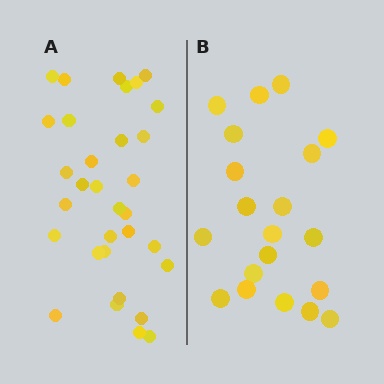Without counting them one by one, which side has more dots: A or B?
Region A (the left region) has more dots.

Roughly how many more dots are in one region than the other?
Region A has roughly 12 or so more dots than region B.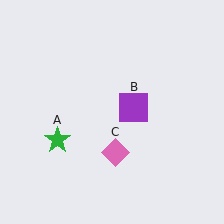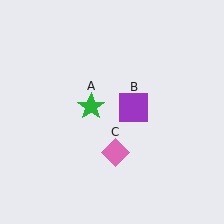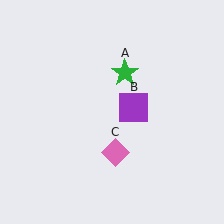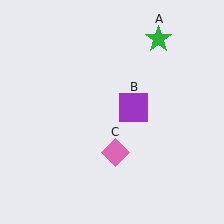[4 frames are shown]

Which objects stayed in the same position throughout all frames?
Purple square (object B) and pink diamond (object C) remained stationary.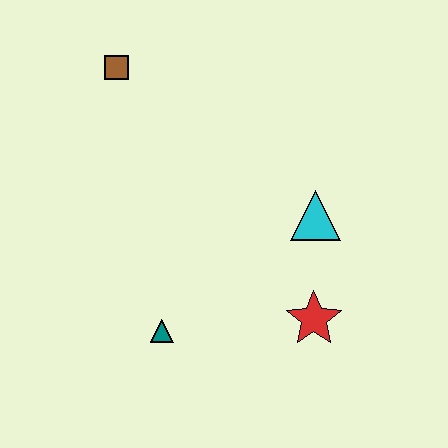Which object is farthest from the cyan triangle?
The brown square is farthest from the cyan triangle.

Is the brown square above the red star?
Yes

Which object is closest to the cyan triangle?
The red star is closest to the cyan triangle.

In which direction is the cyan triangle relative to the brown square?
The cyan triangle is to the right of the brown square.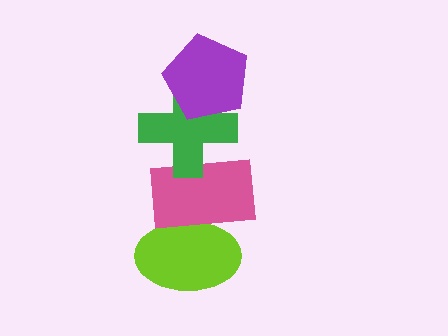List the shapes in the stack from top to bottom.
From top to bottom: the purple pentagon, the green cross, the pink rectangle, the lime ellipse.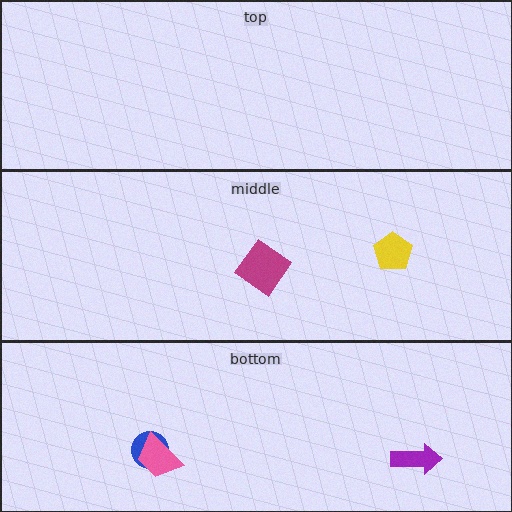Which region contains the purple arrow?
The bottom region.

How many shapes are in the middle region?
2.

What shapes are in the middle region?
The magenta diamond, the yellow pentagon.